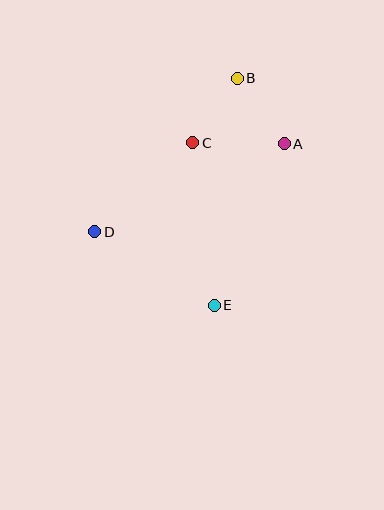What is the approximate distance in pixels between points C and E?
The distance between C and E is approximately 164 pixels.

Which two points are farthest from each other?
Points B and E are farthest from each other.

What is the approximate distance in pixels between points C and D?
The distance between C and D is approximately 132 pixels.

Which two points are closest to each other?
Points B and C are closest to each other.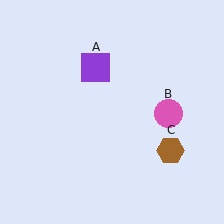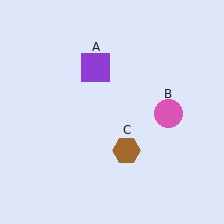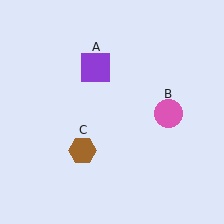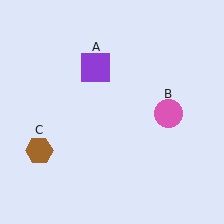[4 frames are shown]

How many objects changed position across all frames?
1 object changed position: brown hexagon (object C).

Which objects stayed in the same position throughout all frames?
Purple square (object A) and pink circle (object B) remained stationary.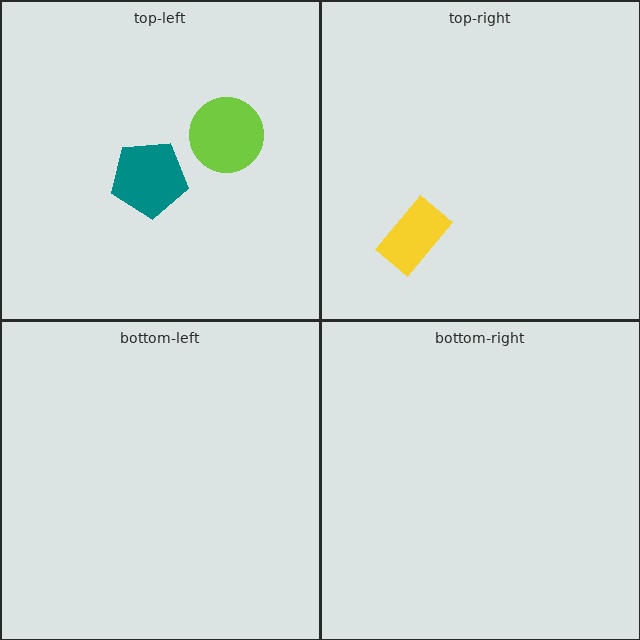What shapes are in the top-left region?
The lime circle, the teal pentagon.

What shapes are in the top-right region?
The yellow rectangle.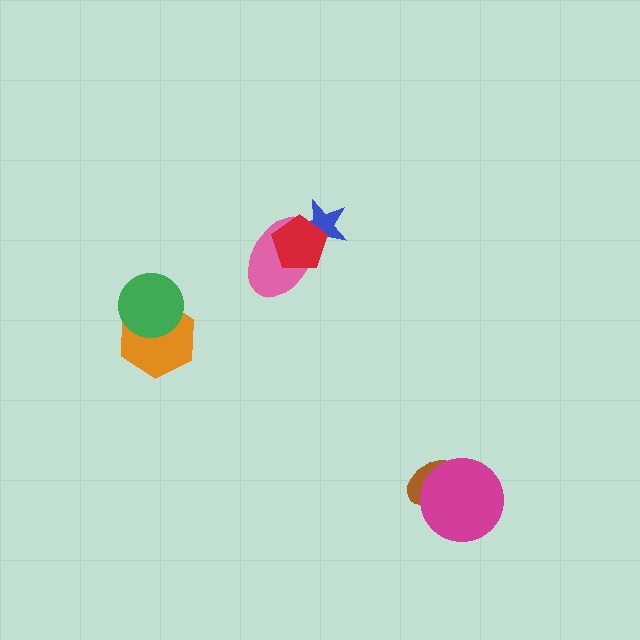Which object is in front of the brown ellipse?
The magenta circle is in front of the brown ellipse.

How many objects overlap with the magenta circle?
1 object overlaps with the magenta circle.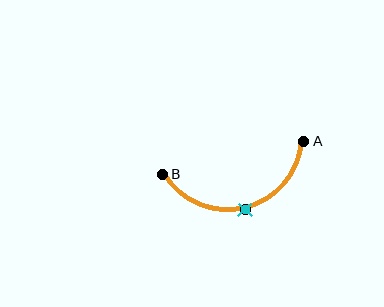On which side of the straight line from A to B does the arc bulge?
The arc bulges below the straight line connecting A and B.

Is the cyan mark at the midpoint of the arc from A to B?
Yes. The cyan mark lies on the arc at equal arc-length from both A and B — it is the arc midpoint.